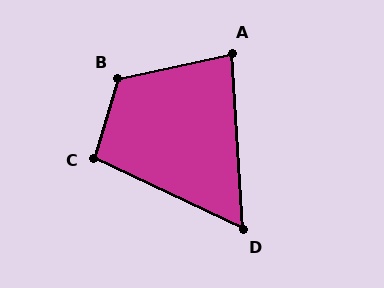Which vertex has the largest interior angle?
B, at approximately 119 degrees.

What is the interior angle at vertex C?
Approximately 99 degrees (obtuse).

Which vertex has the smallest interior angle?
D, at approximately 61 degrees.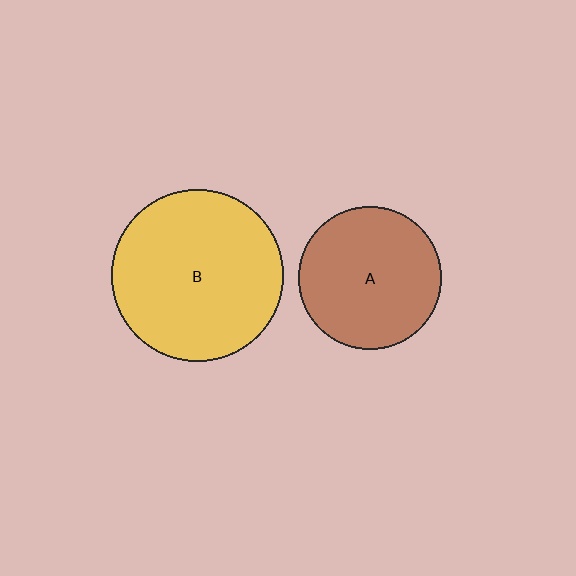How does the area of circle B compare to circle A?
Approximately 1.5 times.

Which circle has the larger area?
Circle B (yellow).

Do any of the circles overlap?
No, none of the circles overlap.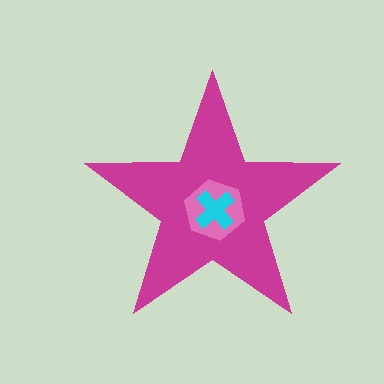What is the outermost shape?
The magenta star.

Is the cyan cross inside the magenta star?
Yes.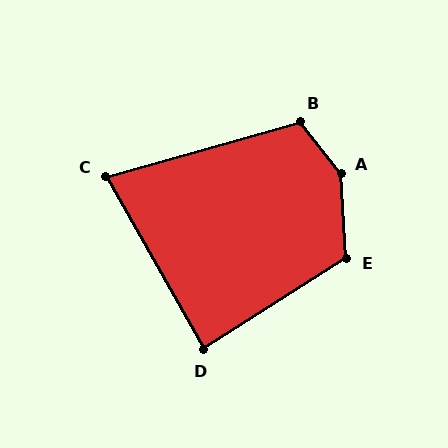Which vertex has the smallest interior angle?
C, at approximately 76 degrees.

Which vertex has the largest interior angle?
A, at approximately 146 degrees.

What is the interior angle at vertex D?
Approximately 87 degrees (approximately right).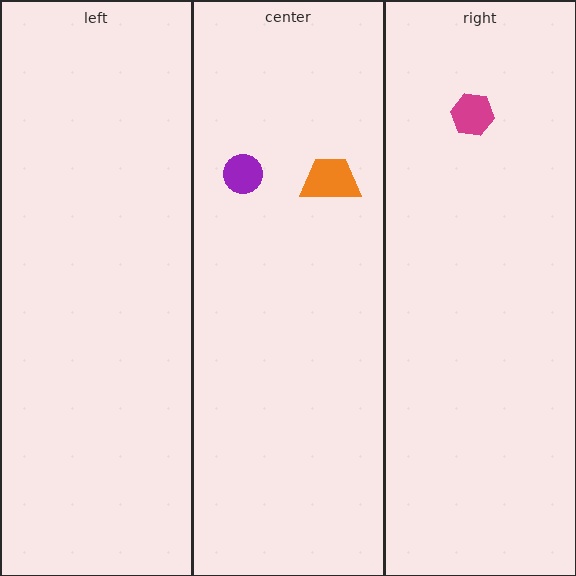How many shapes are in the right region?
1.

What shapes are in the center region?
The orange trapezoid, the purple circle.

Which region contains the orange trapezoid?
The center region.